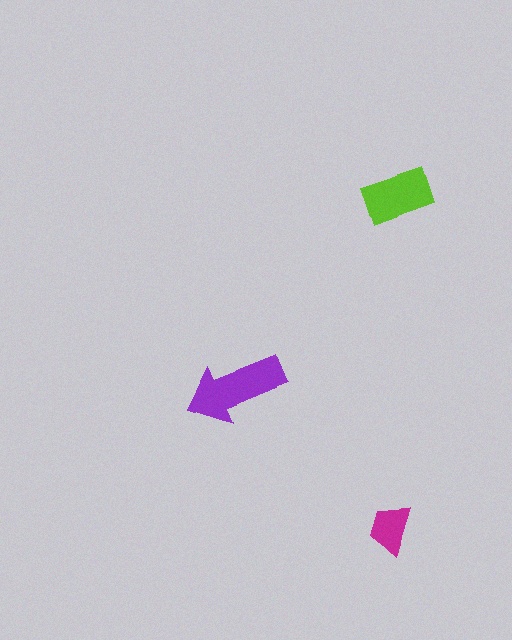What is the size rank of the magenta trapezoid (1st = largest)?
3rd.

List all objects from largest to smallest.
The purple arrow, the lime rectangle, the magenta trapezoid.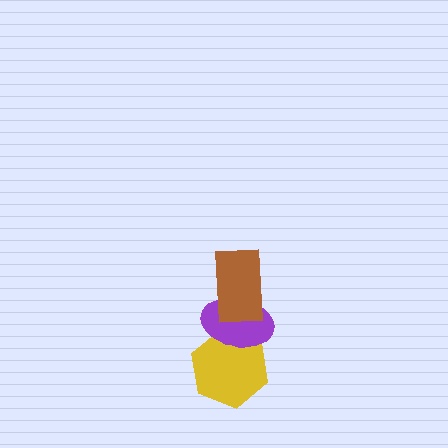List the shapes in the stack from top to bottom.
From top to bottom: the brown rectangle, the purple ellipse, the yellow hexagon.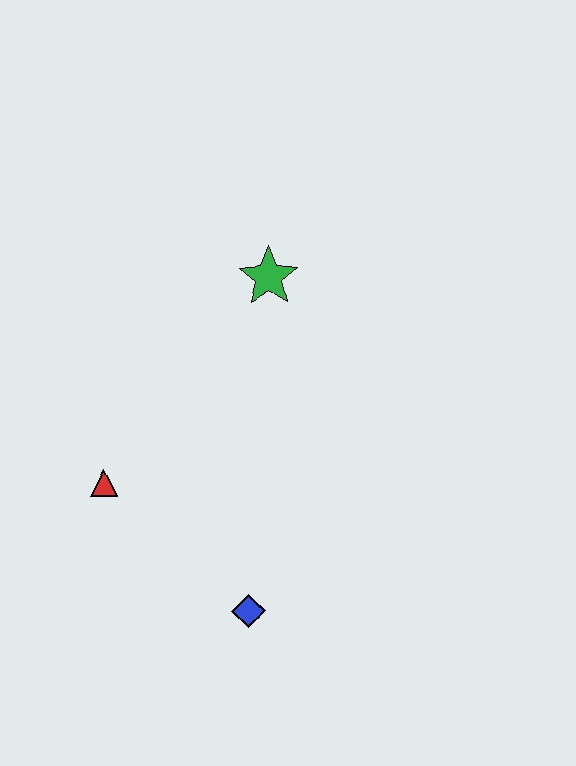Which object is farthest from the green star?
The blue diamond is farthest from the green star.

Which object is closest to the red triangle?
The blue diamond is closest to the red triangle.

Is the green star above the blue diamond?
Yes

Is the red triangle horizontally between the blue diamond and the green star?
No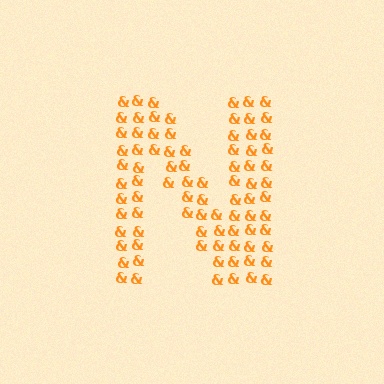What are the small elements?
The small elements are ampersands.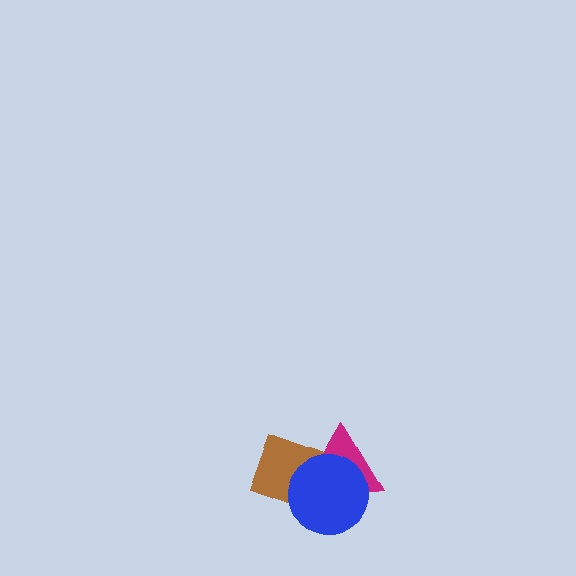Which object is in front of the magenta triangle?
The blue circle is in front of the magenta triangle.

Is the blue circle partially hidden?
No, no other shape covers it.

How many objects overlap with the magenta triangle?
2 objects overlap with the magenta triangle.